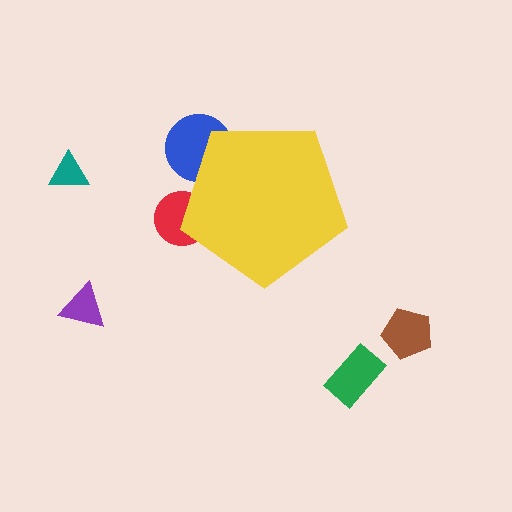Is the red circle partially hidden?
Yes, the red circle is partially hidden behind the yellow pentagon.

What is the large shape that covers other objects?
A yellow pentagon.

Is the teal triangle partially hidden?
No, the teal triangle is fully visible.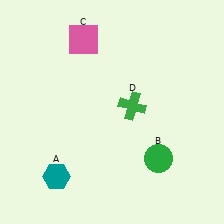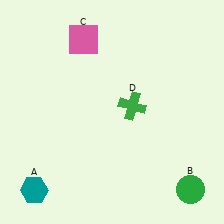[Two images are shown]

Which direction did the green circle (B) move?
The green circle (B) moved right.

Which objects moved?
The objects that moved are: the teal hexagon (A), the green circle (B).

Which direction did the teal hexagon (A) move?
The teal hexagon (A) moved left.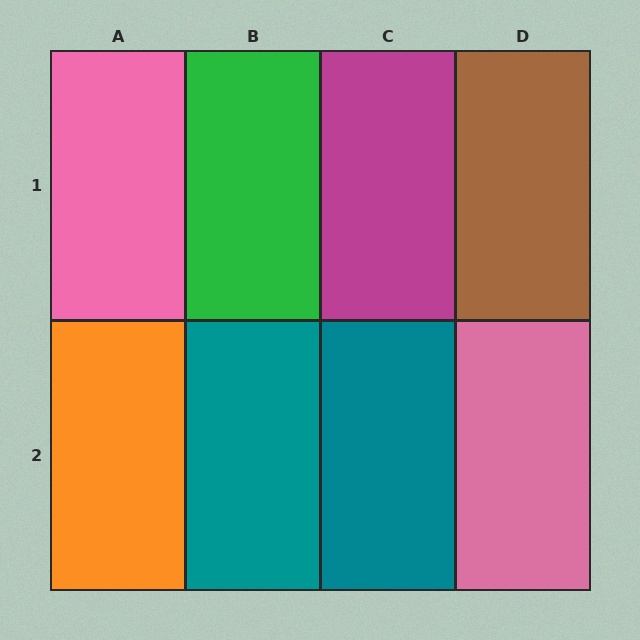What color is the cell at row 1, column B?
Green.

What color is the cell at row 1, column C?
Magenta.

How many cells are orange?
1 cell is orange.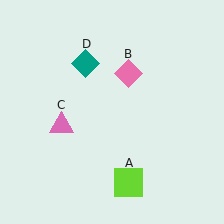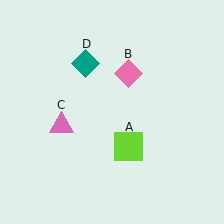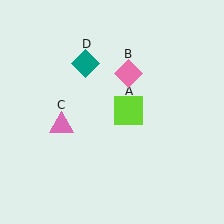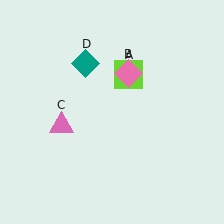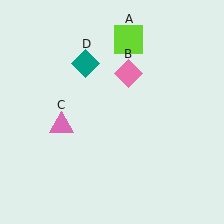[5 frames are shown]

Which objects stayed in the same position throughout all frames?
Pink diamond (object B) and pink triangle (object C) and teal diamond (object D) remained stationary.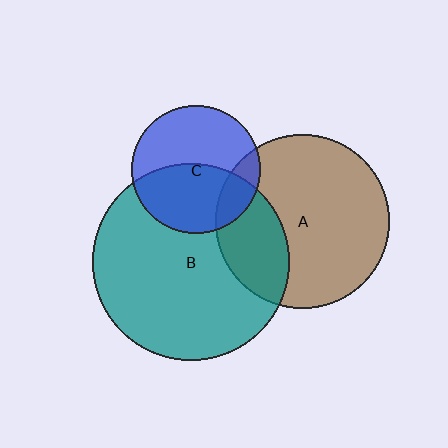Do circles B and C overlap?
Yes.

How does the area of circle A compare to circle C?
Approximately 1.8 times.